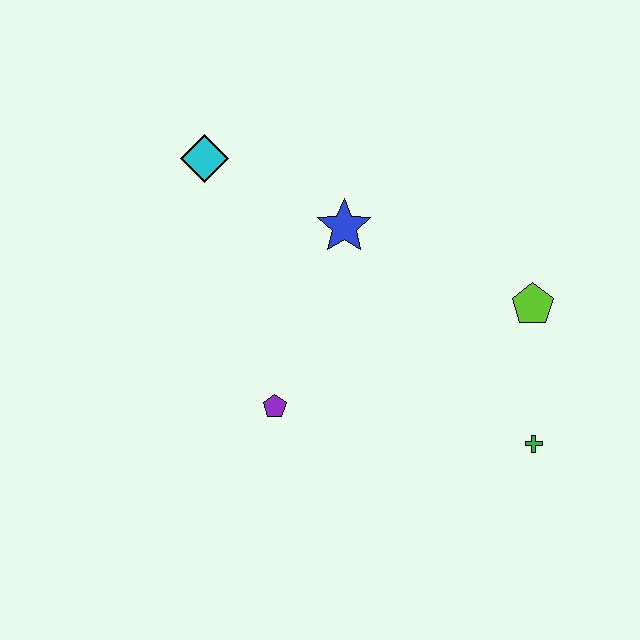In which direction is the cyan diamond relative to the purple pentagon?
The cyan diamond is above the purple pentagon.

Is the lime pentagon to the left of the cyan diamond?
No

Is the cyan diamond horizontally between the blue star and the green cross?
No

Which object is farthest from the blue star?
The green cross is farthest from the blue star.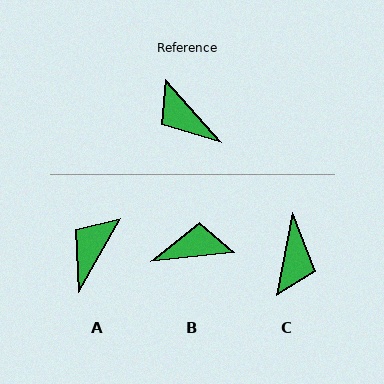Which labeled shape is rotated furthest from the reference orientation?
C, about 128 degrees away.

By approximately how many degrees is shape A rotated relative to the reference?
Approximately 71 degrees clockwise.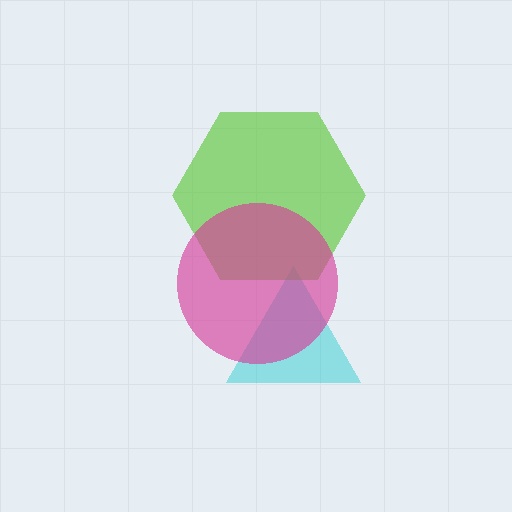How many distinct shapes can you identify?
There are 3 distinct shapes: a cyan triangle, a lime hexagon, a magenta circle.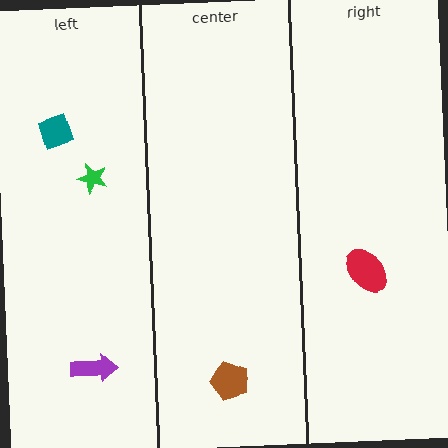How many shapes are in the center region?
1.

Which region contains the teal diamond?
The left region.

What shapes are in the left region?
The teal diamond, the green star, the purple arrow.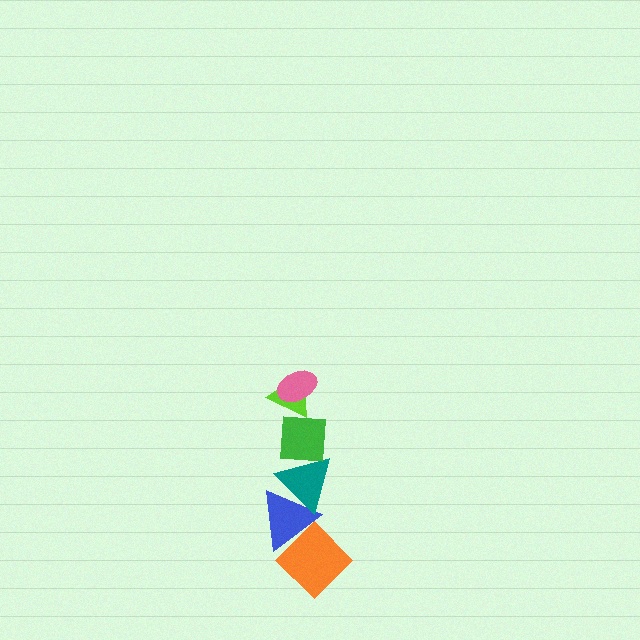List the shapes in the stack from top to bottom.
From top to bottom: the pink ellipse, the lime triangle, the green square, the teal triangle, the blue triangle, the orange diamond.